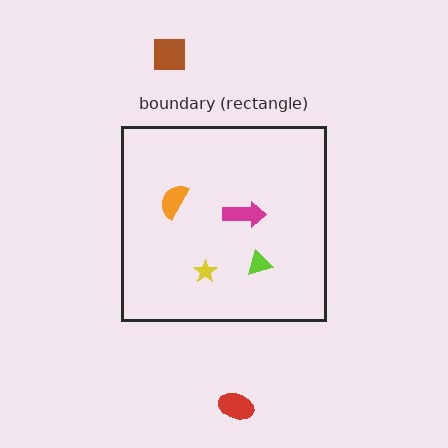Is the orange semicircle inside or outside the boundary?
Inside.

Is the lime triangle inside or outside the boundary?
Inside.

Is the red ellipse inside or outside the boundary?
Outside.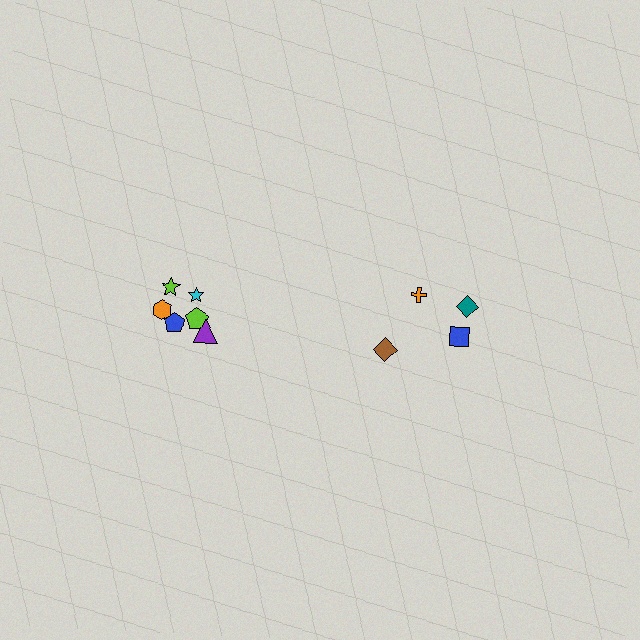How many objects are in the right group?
There are 4 objects.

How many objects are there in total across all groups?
There are 10 objects.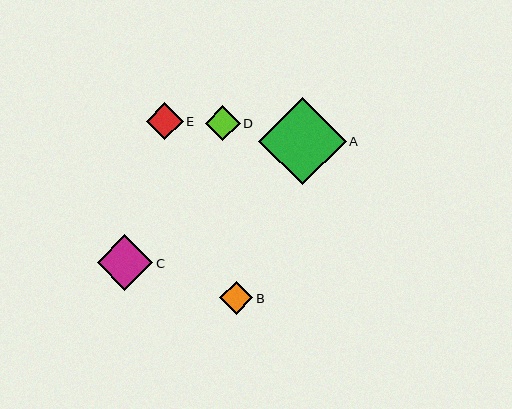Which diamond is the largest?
Diamond A is the largest with a size of approximately 88 pixels.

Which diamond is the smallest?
Diamond B is the smallest with a size of approximately 34 pixels.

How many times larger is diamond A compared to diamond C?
Diamond A is approximately 1.6 times the size of diamond C.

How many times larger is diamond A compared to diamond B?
Diamond A is approximately 2.6 times the size of diamond B.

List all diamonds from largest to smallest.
From largest to smallest: A, C, E, D, B.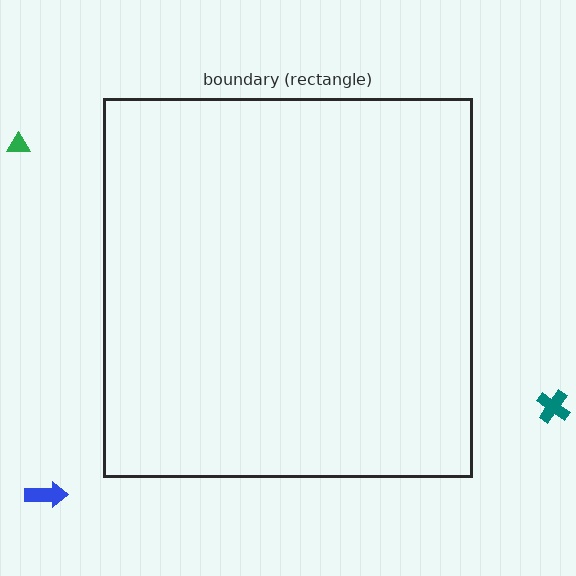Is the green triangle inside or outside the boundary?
Outside.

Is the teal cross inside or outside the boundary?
Outside.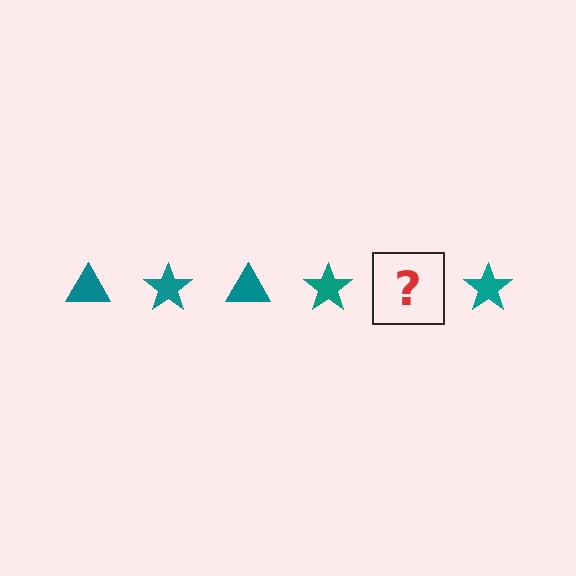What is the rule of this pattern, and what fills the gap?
The rule is that the pattern cycles through triangle, star shapes in teal. The gap should be filled with a teal triangle.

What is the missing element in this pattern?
The missing element is a teal triangle.